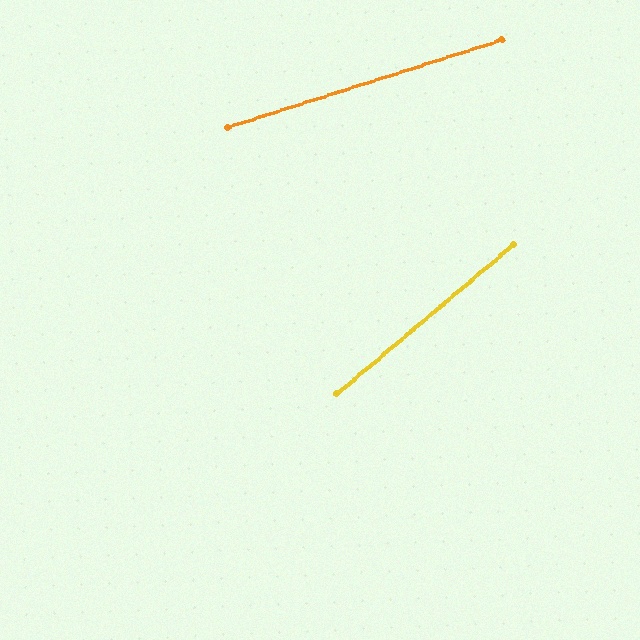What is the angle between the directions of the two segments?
Approximately 23 degrees.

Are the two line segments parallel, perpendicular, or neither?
Neither parallel nor perpendicular — they differ by about 23°.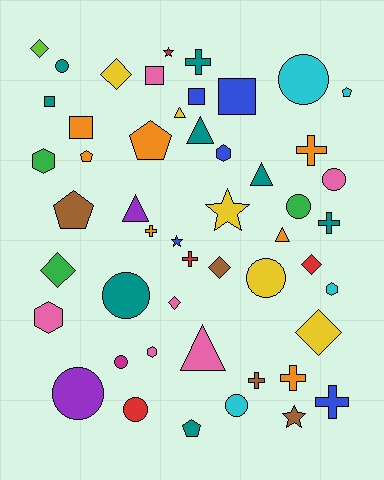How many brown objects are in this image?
There are 4 brown objects.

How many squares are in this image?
There are 5 squares.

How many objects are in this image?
There are 50 objects.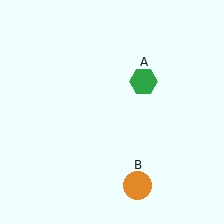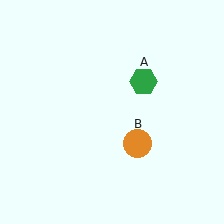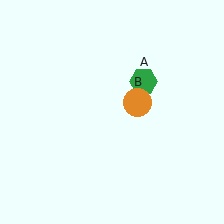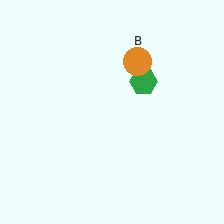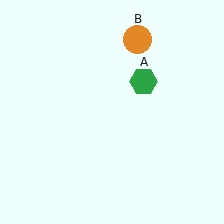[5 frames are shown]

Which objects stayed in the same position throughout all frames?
Green hexagon (object A) remained stationary.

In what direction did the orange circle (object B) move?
The orange circle (object B) moved up.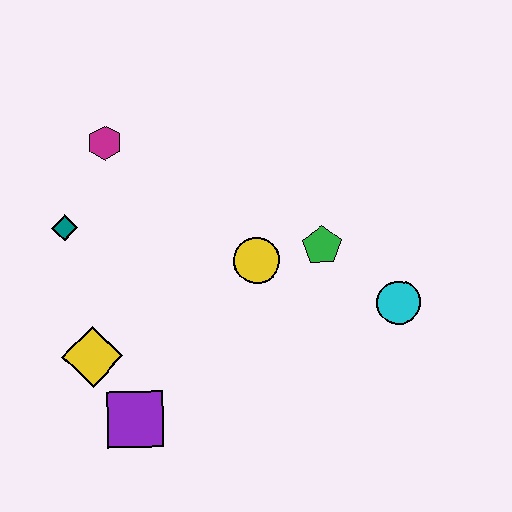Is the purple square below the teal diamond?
Yes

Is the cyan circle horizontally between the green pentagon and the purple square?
No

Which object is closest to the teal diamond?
The magenta hexagon is closest to the teal diamond.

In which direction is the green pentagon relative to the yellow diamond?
The green pentagon is to the right of the yellow diamond.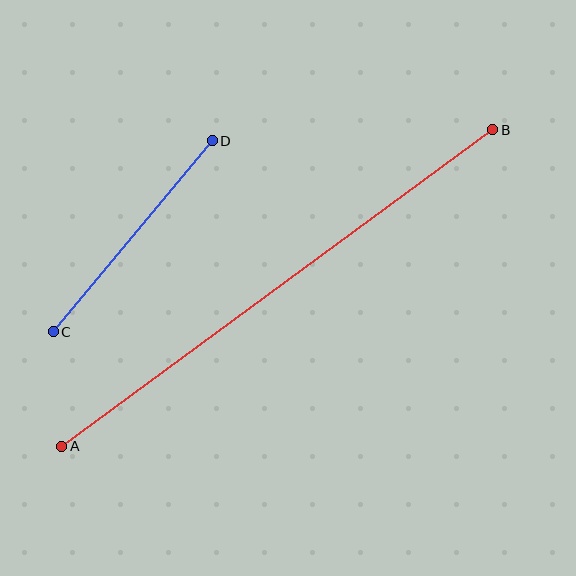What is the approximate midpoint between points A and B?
The midpoint is at approximately (277, 288) pixels.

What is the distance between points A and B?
The distance is approximately 534 pixels.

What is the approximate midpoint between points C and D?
The midpoint is at approximately (133, 236) pixels.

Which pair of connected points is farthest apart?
Points A and B are farthest apart.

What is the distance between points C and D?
The distance is approximately 249 pixels.